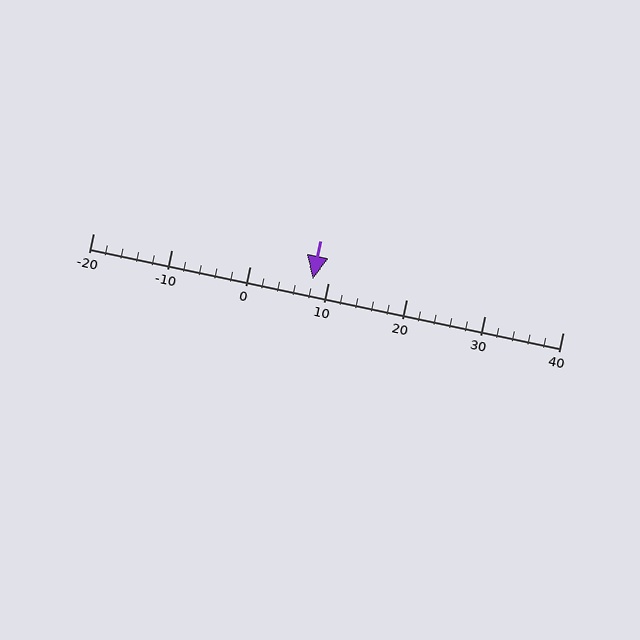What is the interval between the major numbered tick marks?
The major tick marks are spaced 10 units apart.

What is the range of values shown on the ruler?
The ruler shows values from -20 to 40.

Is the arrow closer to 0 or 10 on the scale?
The arrow is closer to 10.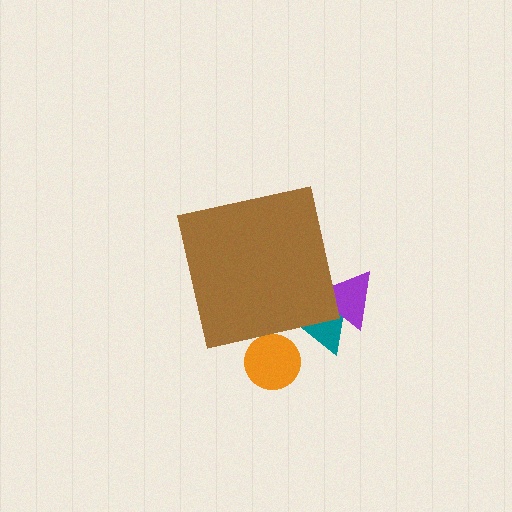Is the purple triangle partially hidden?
Yes, the purple triangle is partially hidden behind the brown square.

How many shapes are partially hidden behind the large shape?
3 shapes are partially hidden.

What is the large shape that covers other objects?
A brown square.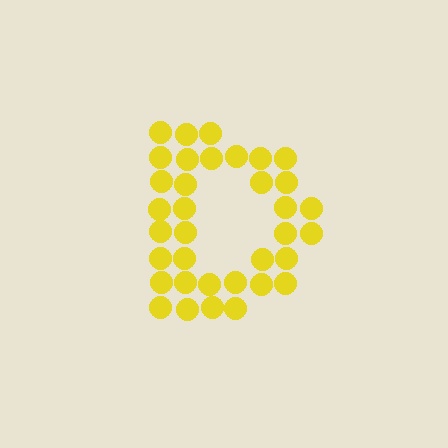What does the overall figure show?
The overall figure shows the letter D.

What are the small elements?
The small elements are circles.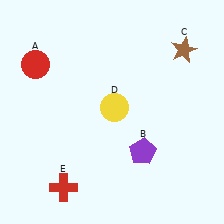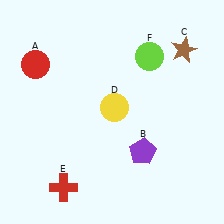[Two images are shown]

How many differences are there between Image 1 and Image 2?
There is 1 difference between the two images.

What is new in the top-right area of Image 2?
A lime circle (F) was added in the top-right area of Image 2.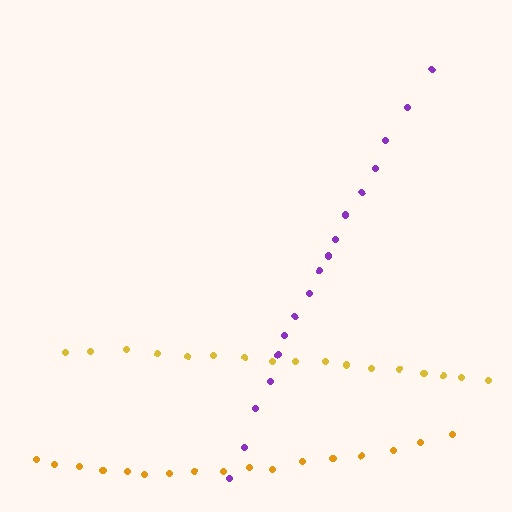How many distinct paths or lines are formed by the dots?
There are 3 distinct paths.